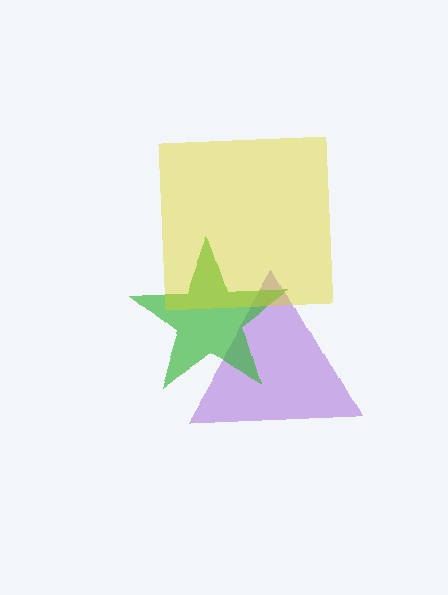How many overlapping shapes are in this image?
There are 3 overlapping shapes in the image.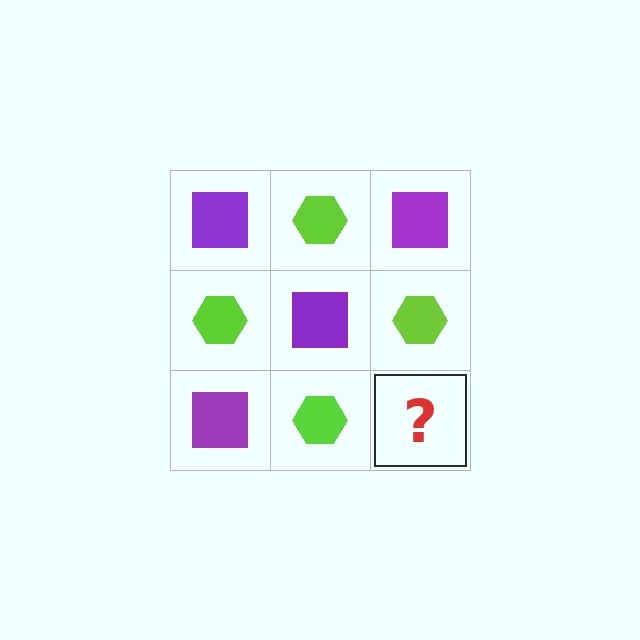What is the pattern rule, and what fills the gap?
The rule is that it alternates purple square and lime hexagon in a checkerboard pattern. The gap should be filled with a purple square.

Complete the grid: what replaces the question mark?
The question mark should be replaced with a purple square.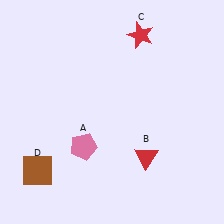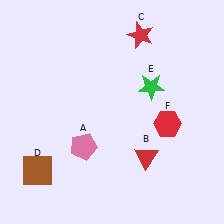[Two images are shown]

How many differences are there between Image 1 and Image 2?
There are 2 differences between the two images.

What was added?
A green star (E), a red hexagon (F) were added in Image 2.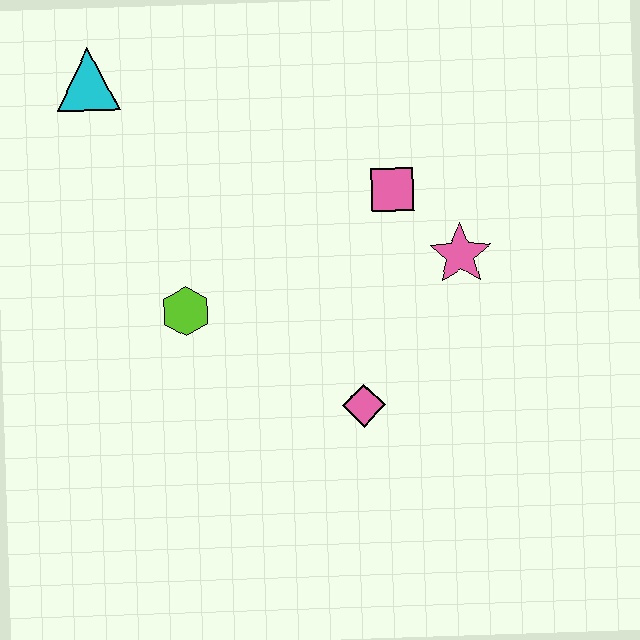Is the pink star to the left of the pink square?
No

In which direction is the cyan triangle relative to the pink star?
The cyan triangle is to the left of the pink star.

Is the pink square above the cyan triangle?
No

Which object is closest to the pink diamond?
The pink star is closest to the pink diamond.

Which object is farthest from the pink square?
The cyan triangle is farthest from the pink square.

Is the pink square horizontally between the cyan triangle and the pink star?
Yes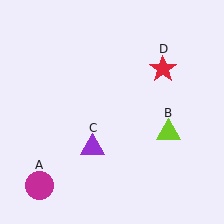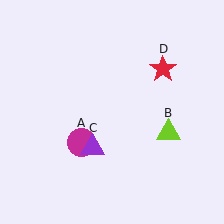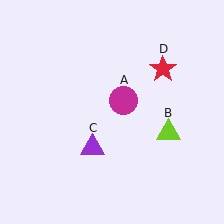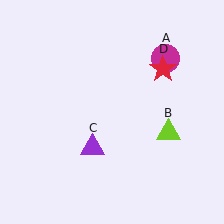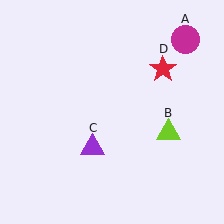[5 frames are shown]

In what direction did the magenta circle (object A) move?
The magenta circle (object A) moved up and to the right.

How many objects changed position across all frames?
1 object changed position: magenta circle (object A).